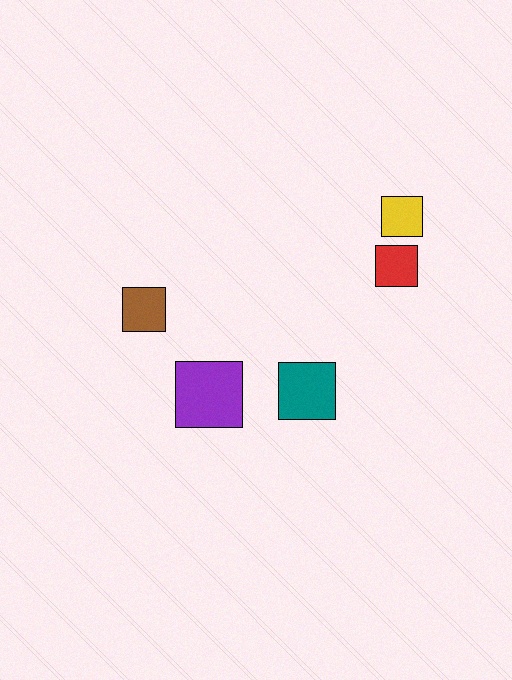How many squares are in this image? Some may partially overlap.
There are 5 squares.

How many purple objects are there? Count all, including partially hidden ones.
There is 1 purple object.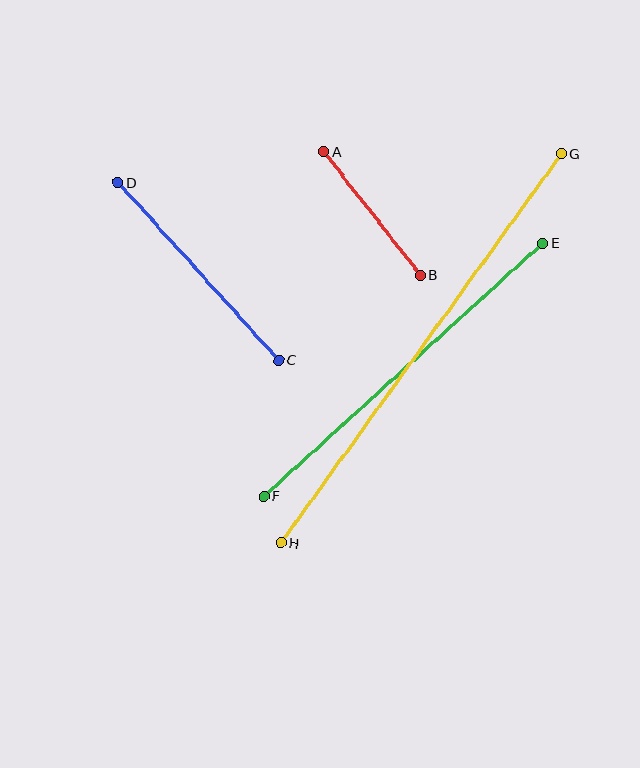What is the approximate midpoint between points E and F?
The midpoint is at approximately (403, 370) pixels.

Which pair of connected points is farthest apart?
Points G and H are farthest apart.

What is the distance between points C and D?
The distance is approximately 240 pixels.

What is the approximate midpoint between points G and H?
The midpoint is at approximately (421, 348) pixels.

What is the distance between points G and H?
The distance is approximately 480 pixels.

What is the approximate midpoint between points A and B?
The midpoint is at approximately (372, 214) pixels.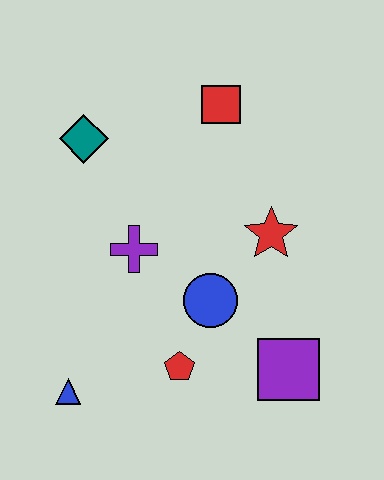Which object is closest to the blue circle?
The red pentagon is closest to the blue circle.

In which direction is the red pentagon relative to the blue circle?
The red pentagon is below the blue circle.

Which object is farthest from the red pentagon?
The red square is farthest from the red pentagon.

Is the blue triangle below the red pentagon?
Yes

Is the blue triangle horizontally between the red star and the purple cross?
No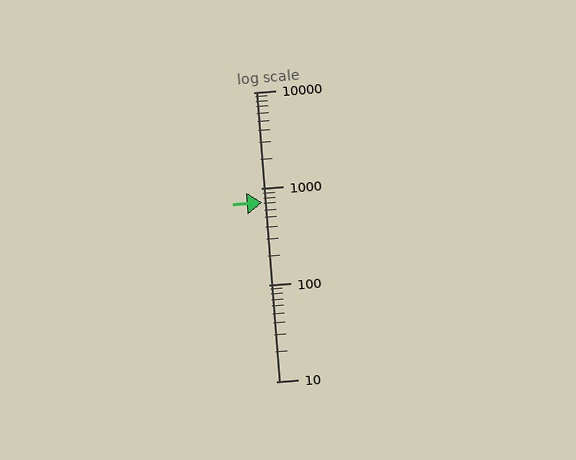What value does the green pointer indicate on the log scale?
The pointer indicates approximately 720.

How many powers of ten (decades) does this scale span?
The scale spans 3 decades, from 10 to 10000.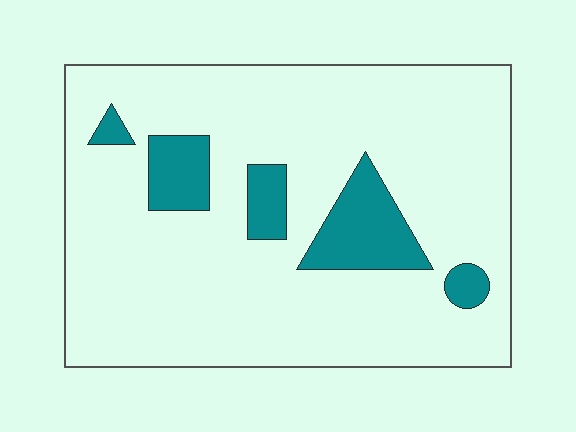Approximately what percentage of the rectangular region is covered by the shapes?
Approximately 15%.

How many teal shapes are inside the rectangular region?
5.